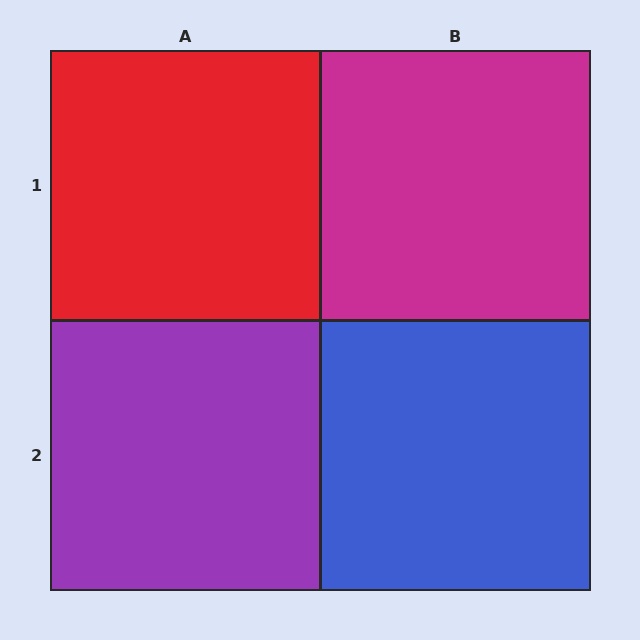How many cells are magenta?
1 cell is magenta.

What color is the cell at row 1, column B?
Magenta.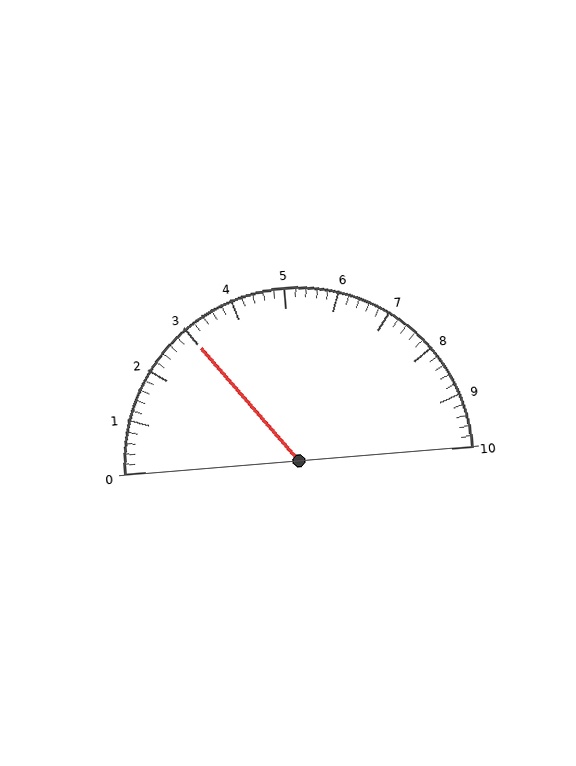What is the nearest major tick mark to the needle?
The nearest major tick mark is 3.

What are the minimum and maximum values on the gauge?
The gauge ranges from 0 to 10.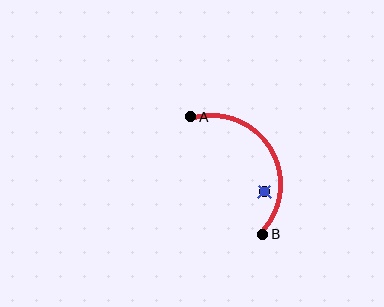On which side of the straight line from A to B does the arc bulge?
The arc bulges to the right of the straight line connecting A and B.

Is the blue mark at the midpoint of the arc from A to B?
No — the blue mark does not lie on the arc at all. It sits slightly inside the curve.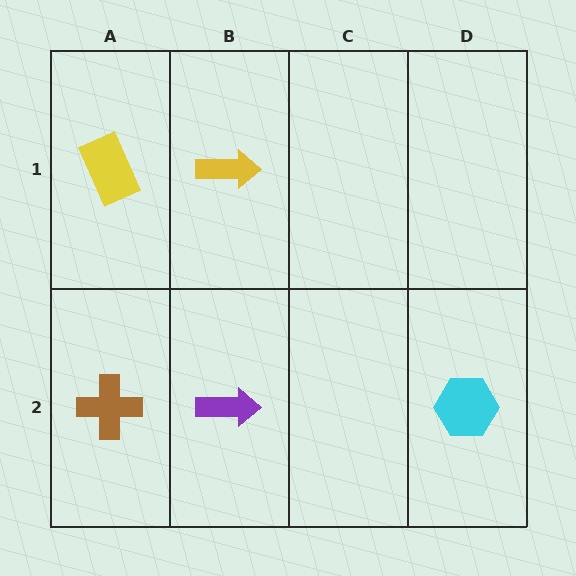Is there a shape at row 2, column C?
No, that cell is empty.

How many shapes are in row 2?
3 shapes.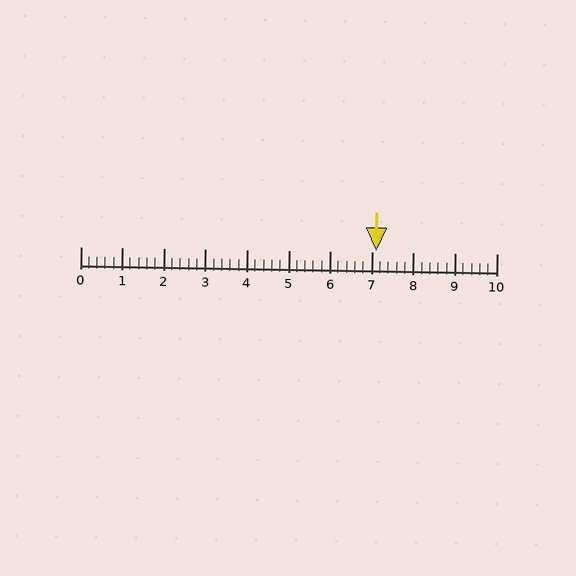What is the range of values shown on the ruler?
The ruler shows values from 0 to 10.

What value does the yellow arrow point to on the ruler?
The yellow arrow points to approximately 7.1.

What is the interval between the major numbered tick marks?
The major tick marks are spaced 1 units apart.